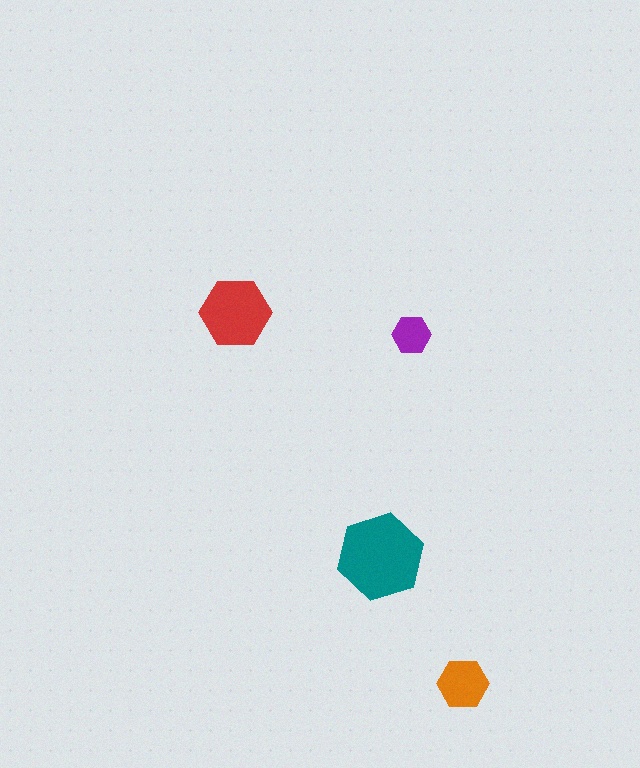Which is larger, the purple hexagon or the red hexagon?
The red one.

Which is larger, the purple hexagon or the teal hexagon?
The teal one.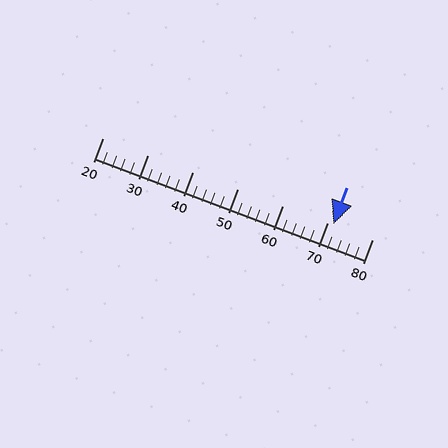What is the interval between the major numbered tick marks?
The major tick marks are spaced 10 units apart.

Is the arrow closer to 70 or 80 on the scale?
The arrow is closer to 70.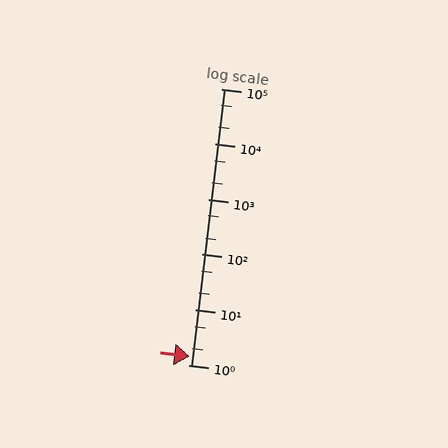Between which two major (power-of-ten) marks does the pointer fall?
The pointer is between 1 and 10.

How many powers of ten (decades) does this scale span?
The scale spans 5 decades, from 1 to 100000.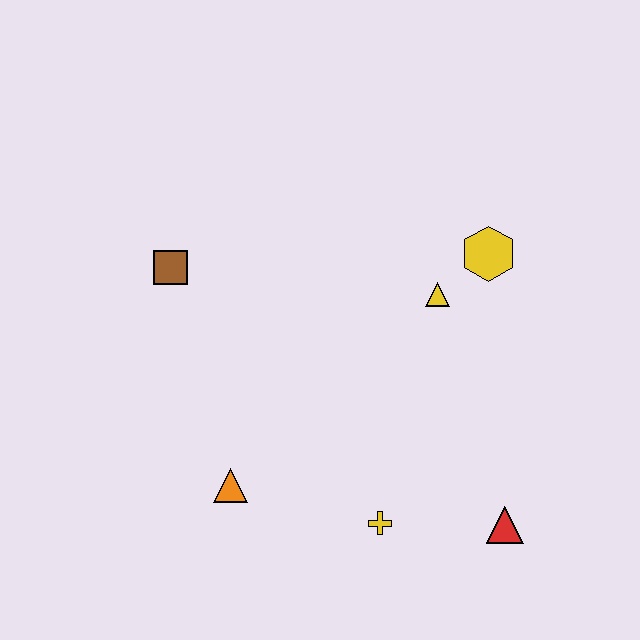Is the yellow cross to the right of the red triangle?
No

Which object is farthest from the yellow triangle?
The orange triangle is farthest from the yellow triangle.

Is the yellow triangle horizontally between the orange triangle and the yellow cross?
No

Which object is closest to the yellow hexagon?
The yellow triangle is closest to the yellow hexagon.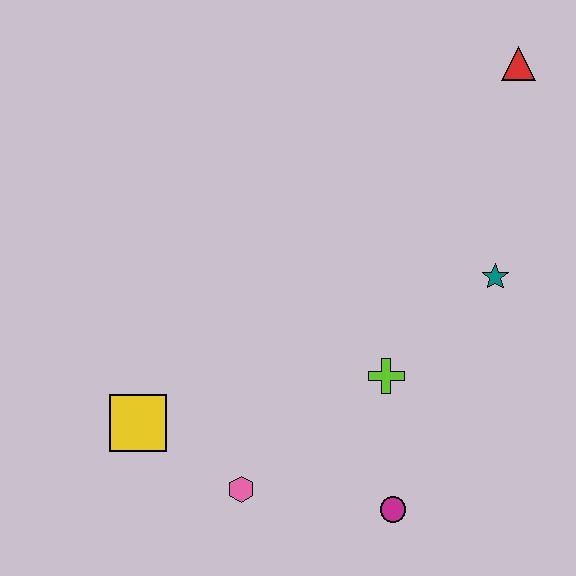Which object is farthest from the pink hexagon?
The red triangle is farthest from the pink hexagon.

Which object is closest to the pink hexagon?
The yellow square is closest to the pink hexagon.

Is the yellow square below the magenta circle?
No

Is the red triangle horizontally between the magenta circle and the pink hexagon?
No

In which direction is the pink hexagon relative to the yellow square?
The pink hexagon is to the right of the yellow square.